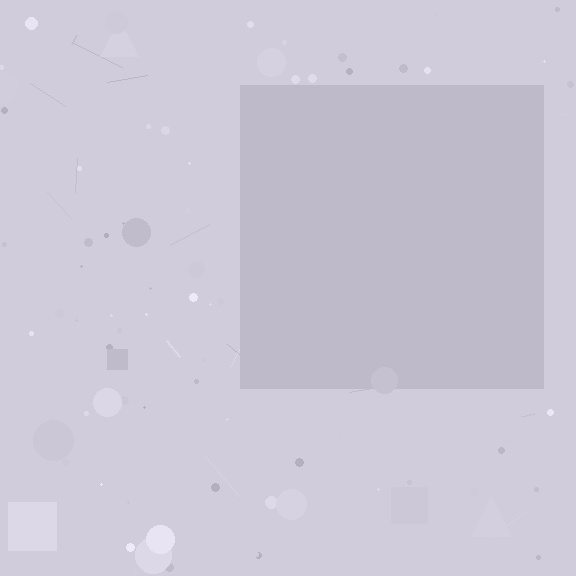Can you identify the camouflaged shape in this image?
The camouflaged shape is a square.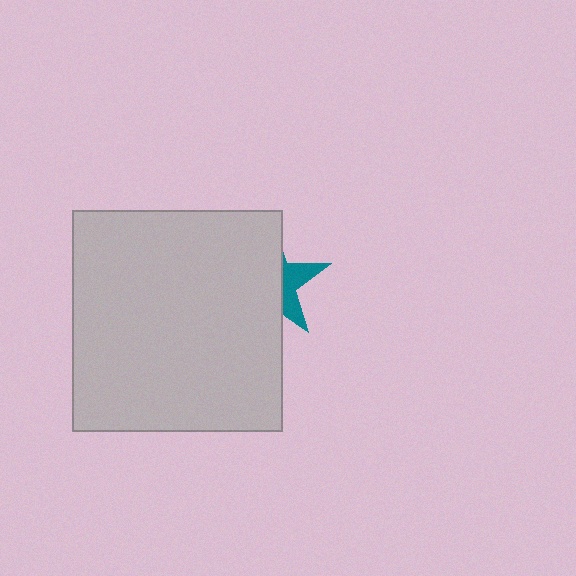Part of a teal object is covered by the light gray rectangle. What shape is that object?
It is a star.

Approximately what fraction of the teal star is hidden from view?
Roughly 69% of the teal star is hidden behind the light gray rectangle.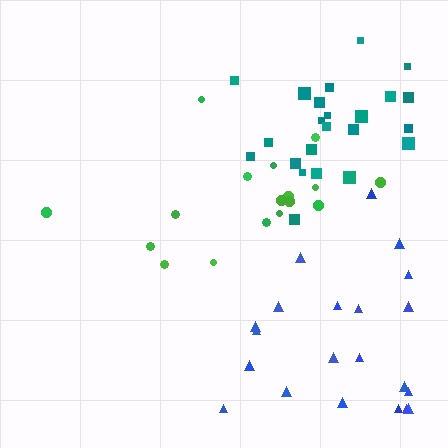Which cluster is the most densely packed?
Teal.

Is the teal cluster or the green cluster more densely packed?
Teal.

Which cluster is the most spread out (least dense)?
Green.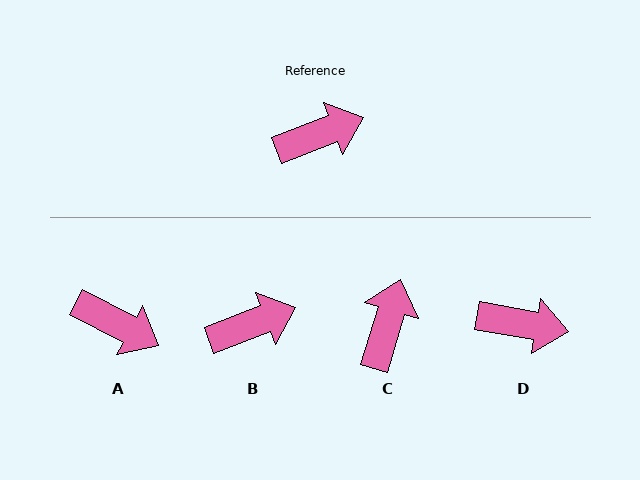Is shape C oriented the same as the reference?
No, it is off by about 53 degrees.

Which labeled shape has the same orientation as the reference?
B.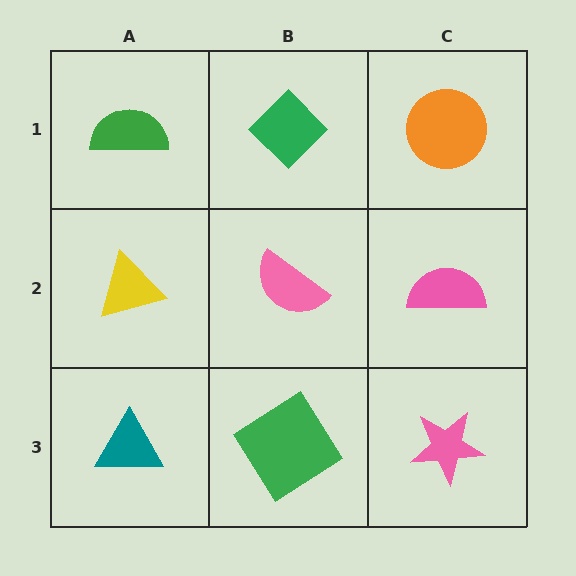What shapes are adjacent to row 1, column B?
A pink semicircle (row 2, column B), a green semicircle (row 1, column A), an orange circle (row 1, column C).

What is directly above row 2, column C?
An orange circle.